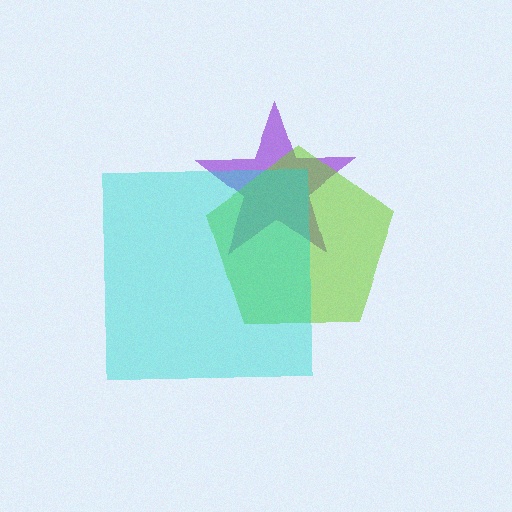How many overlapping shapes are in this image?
There are 3 overlapping shapes in the image.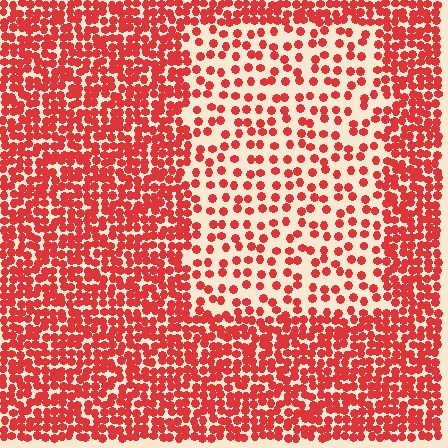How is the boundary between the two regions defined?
The boundary is defined by a change in element density (approximately 2.4x ratio). All elements are the same color, size, and shape.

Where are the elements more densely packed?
The elements are more densely packed outside the rectangle boundary.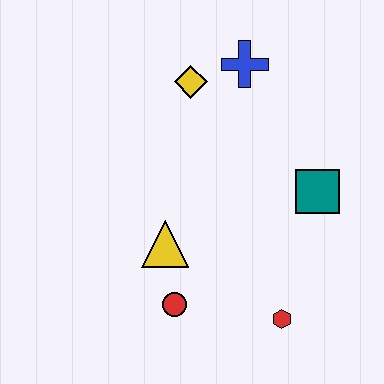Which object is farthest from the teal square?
The red circle is farthest from the teal square.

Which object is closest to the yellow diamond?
The blue cross is closest to the yellow diamond.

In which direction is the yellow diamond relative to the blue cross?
The yellow diamond is to the left of the blue cross.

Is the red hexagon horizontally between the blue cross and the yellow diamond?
No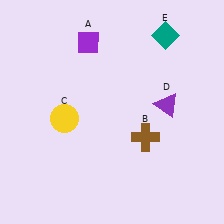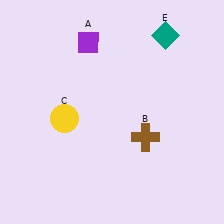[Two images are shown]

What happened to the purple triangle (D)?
The purple triangle (D) was removed in Image 2. It was in the top-right area of Image 1.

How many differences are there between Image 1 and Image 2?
There is 1 difference between the two images.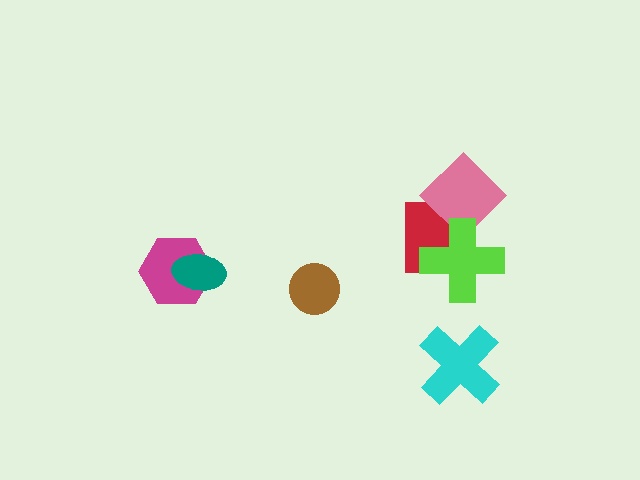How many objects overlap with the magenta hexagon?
1 object overlaps with the magenta hexagon.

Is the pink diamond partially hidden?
Yes, it is partially covered by another shape.